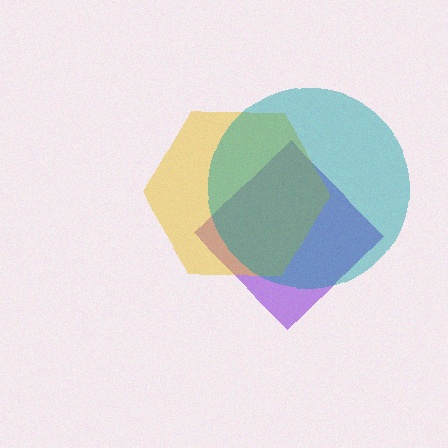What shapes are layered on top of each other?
The layered shapes are: a purple diamond, a yellow hexagon, a teal circle.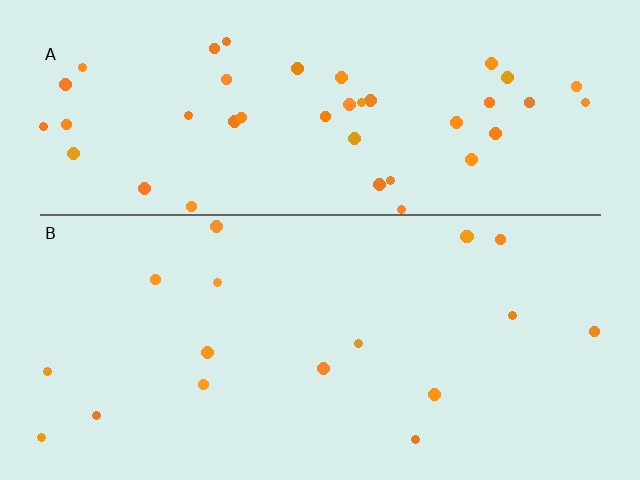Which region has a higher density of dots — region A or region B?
A (the top).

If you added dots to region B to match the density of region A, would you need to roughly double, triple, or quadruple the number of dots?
Approximately double.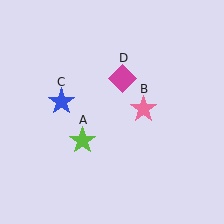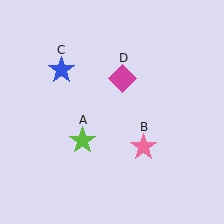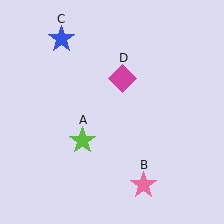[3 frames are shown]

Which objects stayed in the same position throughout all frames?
Lime star (object A) and magenta diamond (object D) remained stationary.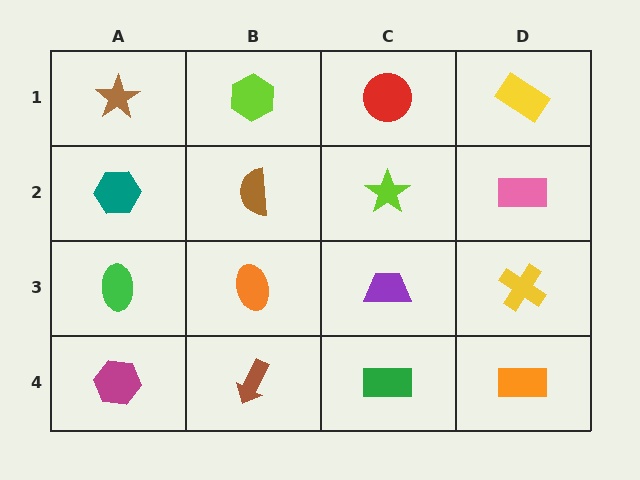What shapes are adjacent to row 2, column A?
A brown star (row 1, column A), a green ellipse (row 3, column A), a brown semicircle (row 2, column B).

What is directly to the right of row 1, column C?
A yellow rectangle.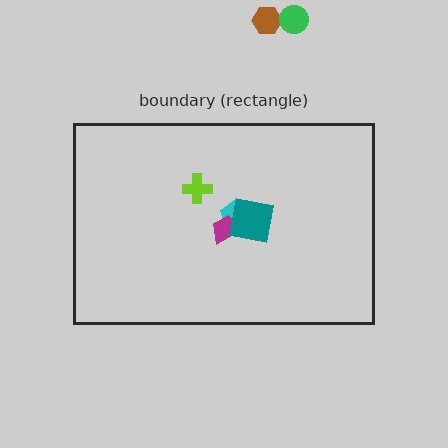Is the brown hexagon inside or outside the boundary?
Outside.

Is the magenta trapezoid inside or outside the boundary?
Inside.